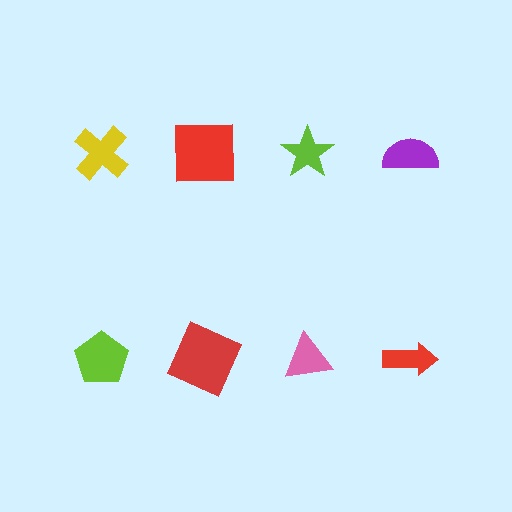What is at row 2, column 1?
A lime pentagon.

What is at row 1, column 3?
A lime star.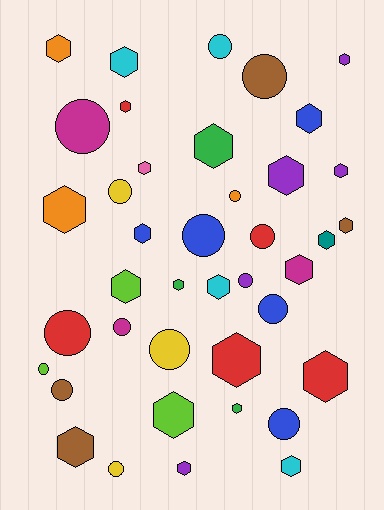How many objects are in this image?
There are 40 objects.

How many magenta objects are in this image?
There are 3 magenta objects.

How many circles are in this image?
There are 16 circles.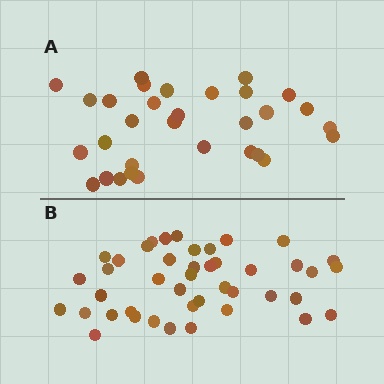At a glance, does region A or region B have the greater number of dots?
Region B (the bottom region) has more dots.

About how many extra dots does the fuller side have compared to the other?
Region B has roughly 12 or so more dots than region A.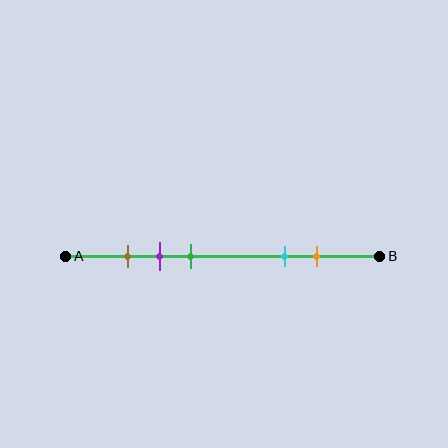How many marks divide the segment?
There are 5 marks dividing the segment.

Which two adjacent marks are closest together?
The brown and purple marks are the closest adjacent pair.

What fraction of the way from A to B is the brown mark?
The brown mark is approximately 20% (0.2) of the way from A to B.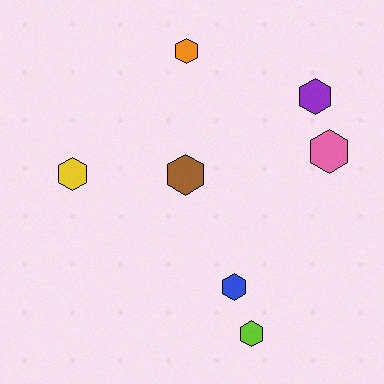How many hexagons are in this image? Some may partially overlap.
There are 7 hexagons.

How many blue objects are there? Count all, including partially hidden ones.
There is 1 blue object.